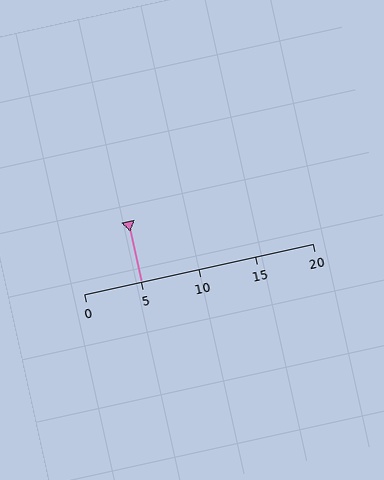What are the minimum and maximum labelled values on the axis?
The axis runs from 0 to 20.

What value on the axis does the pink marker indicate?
The marker indicates approximately 5.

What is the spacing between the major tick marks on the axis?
The major ticks are spaced 5 apart.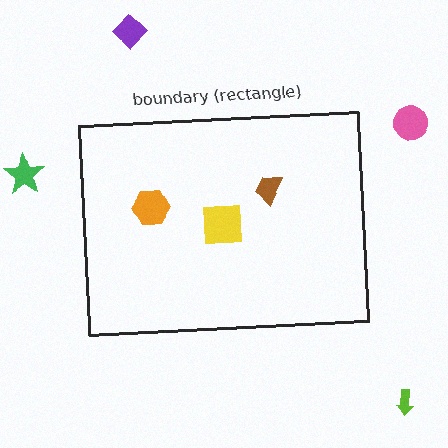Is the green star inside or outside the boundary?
Outside.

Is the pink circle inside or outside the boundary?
Outside.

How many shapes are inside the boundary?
3 inside, 4 outside.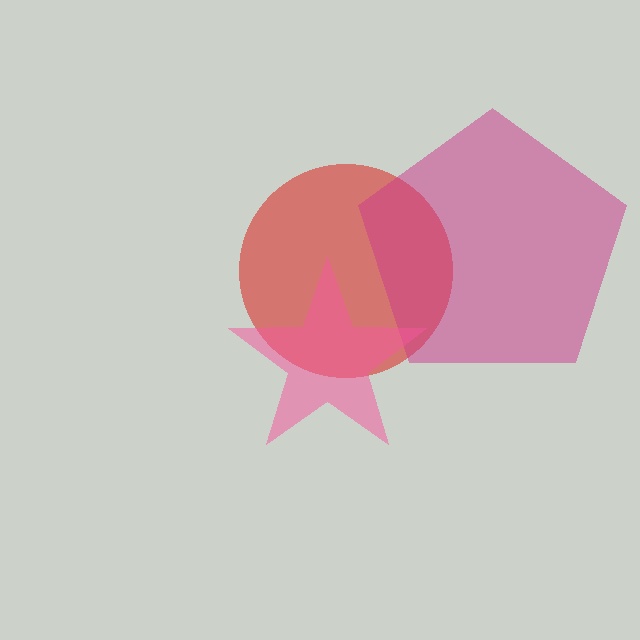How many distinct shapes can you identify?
There are 3 distinct shapes: a red circle, a magenta pentagon, a pink star.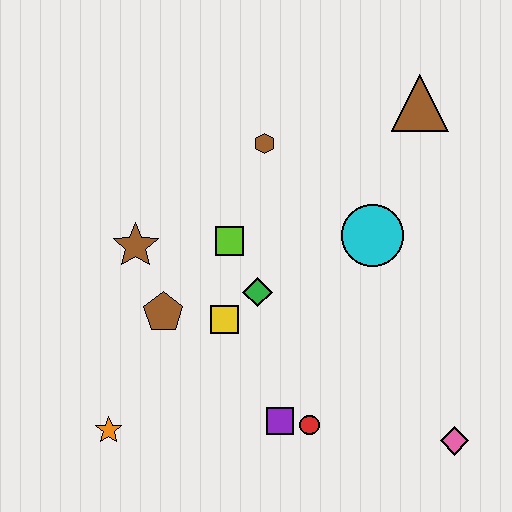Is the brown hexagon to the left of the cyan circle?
Yes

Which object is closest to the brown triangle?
The cyan circle is closest to the brown triangle.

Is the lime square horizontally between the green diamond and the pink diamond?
No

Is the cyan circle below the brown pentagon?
No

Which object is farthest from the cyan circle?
The orange star is farthest from the cyan circle.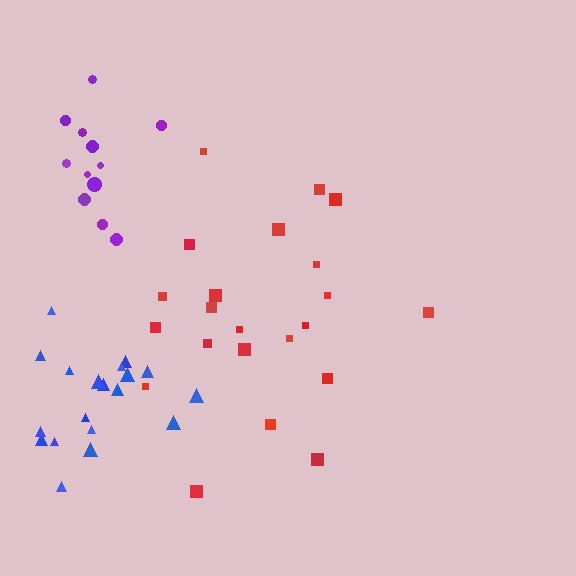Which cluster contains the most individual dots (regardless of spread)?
Red (22).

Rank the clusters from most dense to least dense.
purple, blue, red.